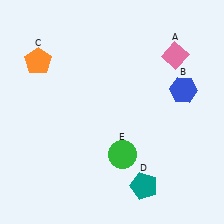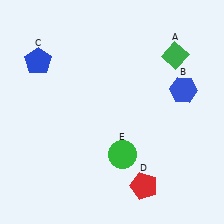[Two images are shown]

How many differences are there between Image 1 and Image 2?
There are 3 differences between the two images.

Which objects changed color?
A changed from pink to green. C changed from orange to blue. D changed from teal to red.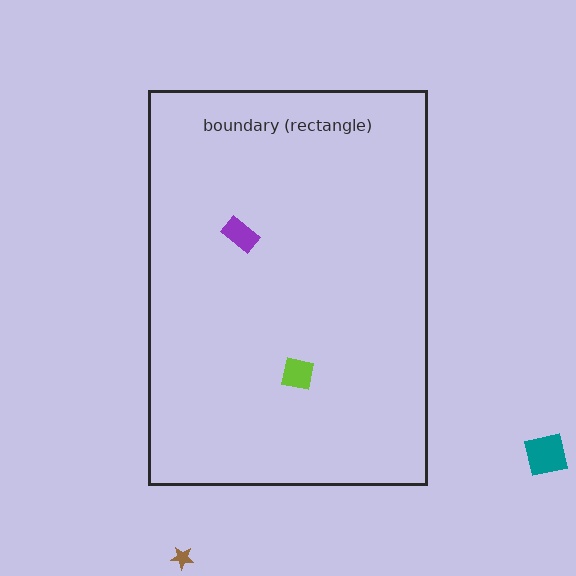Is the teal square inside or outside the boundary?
Outside.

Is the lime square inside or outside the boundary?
Inside.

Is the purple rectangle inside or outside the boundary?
Inside.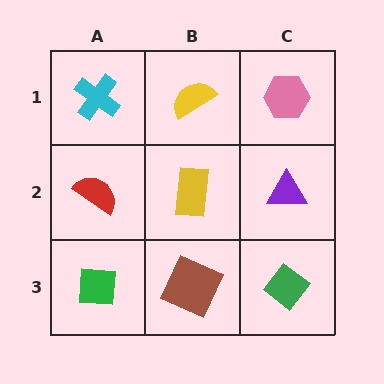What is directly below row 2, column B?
A brown square.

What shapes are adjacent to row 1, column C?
A purple triangle (row 2, column C), a yellow semicircle (row 1, column B).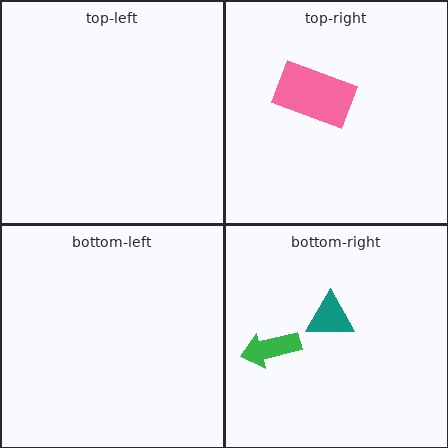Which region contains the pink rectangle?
The top-right region.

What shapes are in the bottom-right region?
The teal triangle, the green arrow.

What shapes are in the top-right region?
The pink rectangle.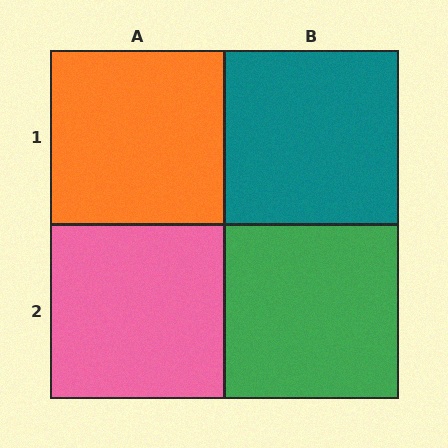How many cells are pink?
1 cell is pink.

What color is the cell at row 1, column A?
Orange.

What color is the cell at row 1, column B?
Teal.